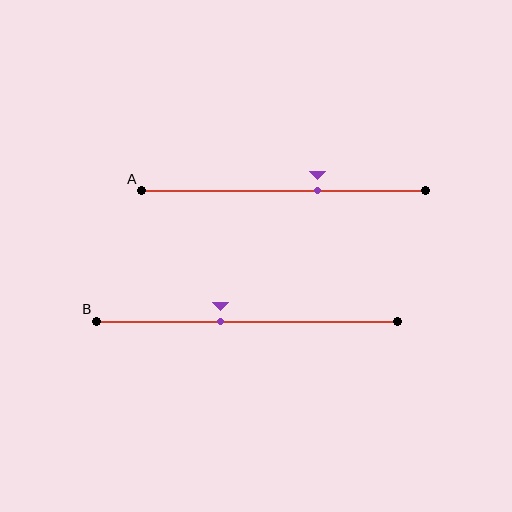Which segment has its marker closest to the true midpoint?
Segment B has its marker closest to the true midpoint.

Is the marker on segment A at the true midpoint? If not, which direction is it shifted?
No, the marker on segment A is shifted to the right by about 12% of the segment length.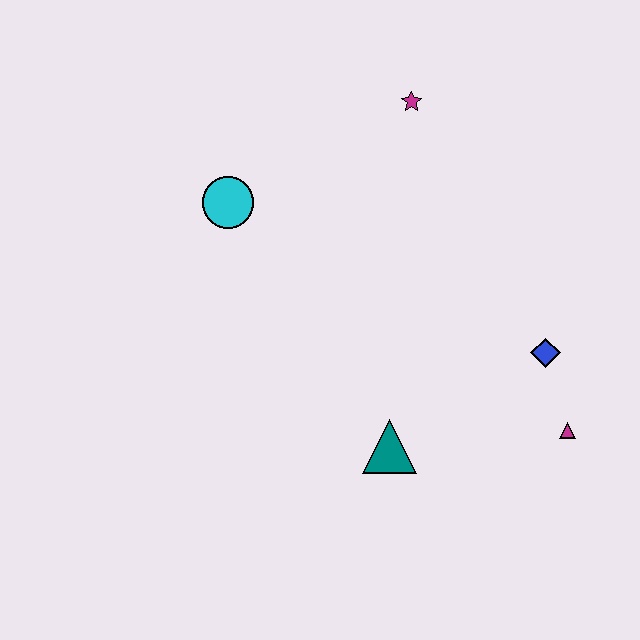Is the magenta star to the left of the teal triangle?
No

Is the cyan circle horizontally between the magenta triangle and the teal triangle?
No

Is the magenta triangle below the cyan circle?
Yes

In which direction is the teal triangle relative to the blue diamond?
The teal triangle is to the left of the blue diamond.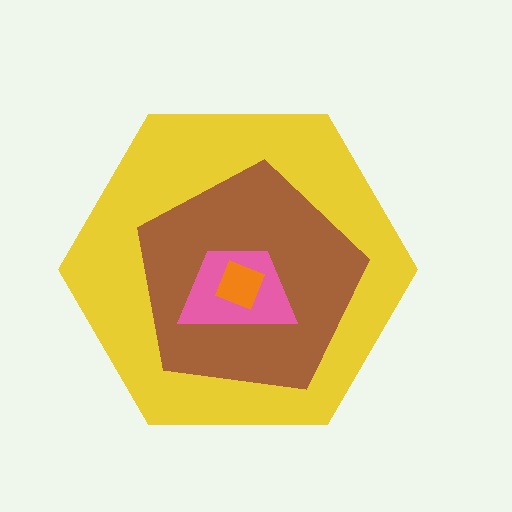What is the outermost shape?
The yellow hexagon.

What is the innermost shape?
The orange diamond.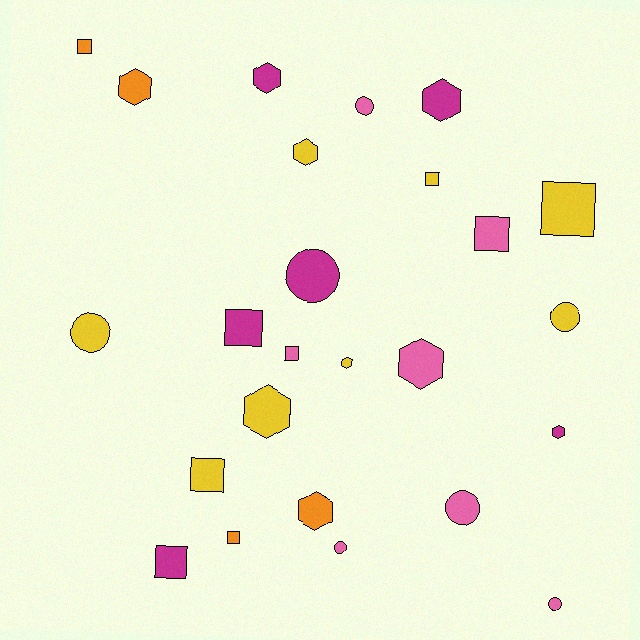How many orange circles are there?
There are no orange circles.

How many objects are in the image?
There are 25 objects.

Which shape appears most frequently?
Square, with 9 objects.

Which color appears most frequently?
Yellow, with 8 objects.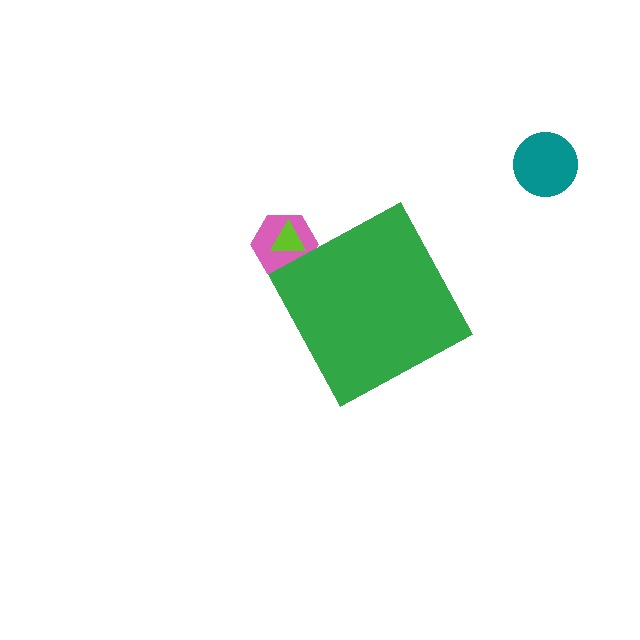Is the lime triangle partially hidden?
Yes, the lime triangle is partially hidden behind the green diamond.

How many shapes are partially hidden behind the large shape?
2 shapes are partially hidden.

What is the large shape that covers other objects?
A green diamond.